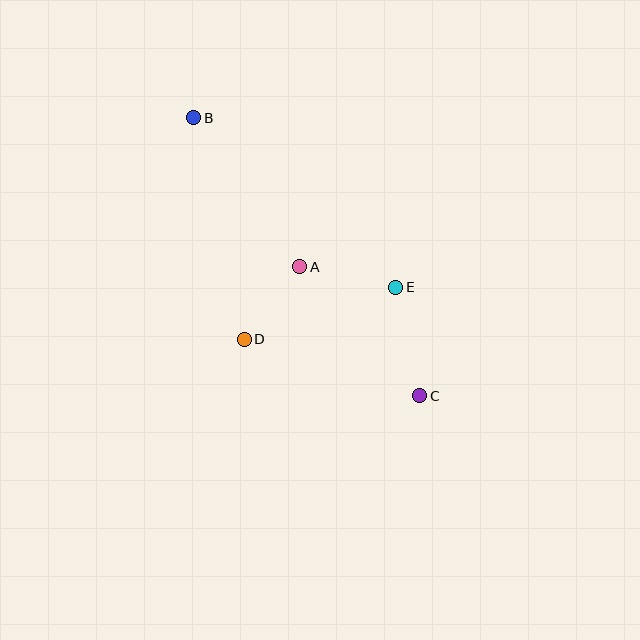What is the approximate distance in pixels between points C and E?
The distance between C and E is approximately 111 pixels.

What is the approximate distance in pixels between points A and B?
The distance between A and B is approximately 183 pixels.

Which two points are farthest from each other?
Points B and C are farthest from each other.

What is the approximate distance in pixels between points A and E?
The distance between A and E is approximately 98 pixels.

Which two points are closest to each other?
Points A and D are closest to each other.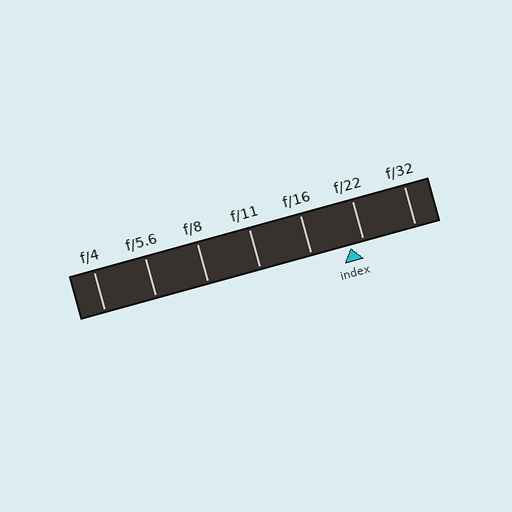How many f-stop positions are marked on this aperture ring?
There are 7 f-stop positions marked.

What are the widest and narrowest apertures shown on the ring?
The widest aperture shown is f/4 and the narrowest is f/32.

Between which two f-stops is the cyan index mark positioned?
The index mark is between f/16 and f/22.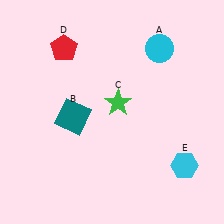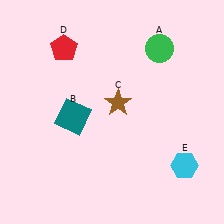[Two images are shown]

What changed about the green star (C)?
In Image 1, C is green. In Image 2, it changed to brown.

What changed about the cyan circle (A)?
In Image 1, A is cyan. In Image 2, it changed to green.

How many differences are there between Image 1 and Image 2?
There are 2 differences between the two images.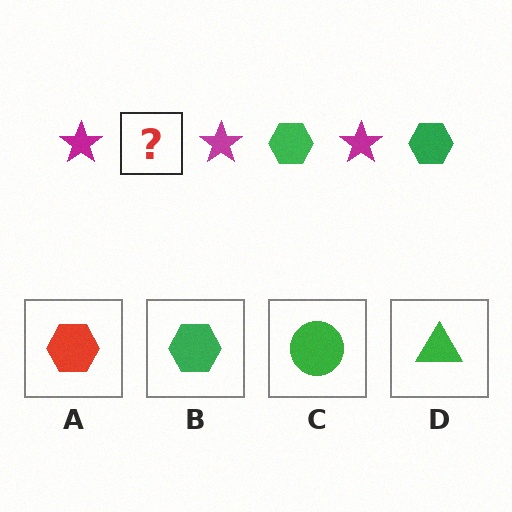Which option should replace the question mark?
Option B.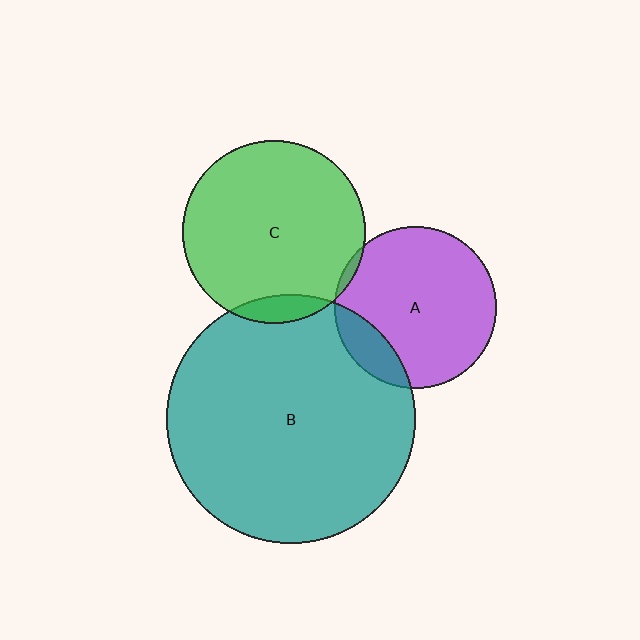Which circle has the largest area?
Circle B (teal).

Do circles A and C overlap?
Yes.